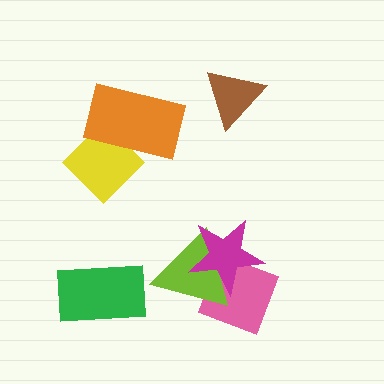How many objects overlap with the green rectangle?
0 objects overlap with the green rectangle.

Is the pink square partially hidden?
Yes, it is partially covered by another shape.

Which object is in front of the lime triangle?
The magenta star is in front of the lime triangle.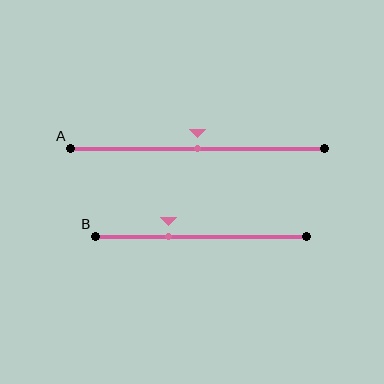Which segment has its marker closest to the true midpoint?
Segment A has its marker closest to the true midpoint.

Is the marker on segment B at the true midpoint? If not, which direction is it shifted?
No, the marker on segment B is shifted to the left by about 15% of the segment length.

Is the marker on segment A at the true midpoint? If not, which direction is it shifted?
Yes, the marker on segment A is at the true midpoint.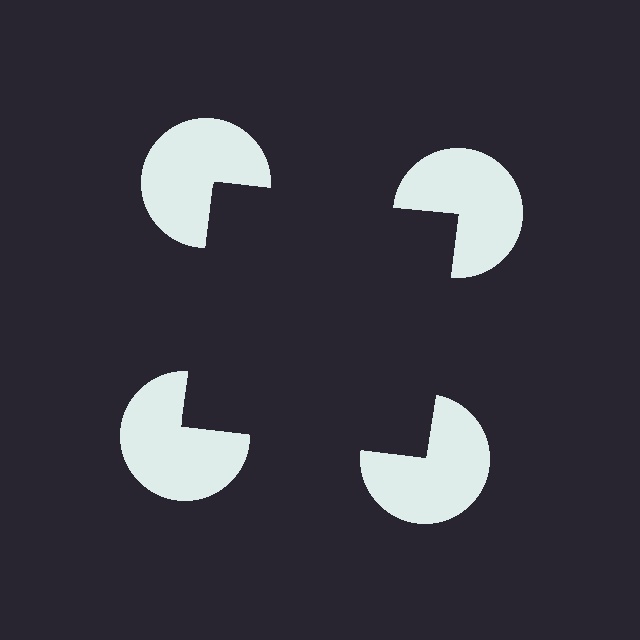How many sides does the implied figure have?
4 sides.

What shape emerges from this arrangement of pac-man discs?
An illusory square — its edges are inferred from the aligned wedge cuts in the pac-man discs, not physically drawn.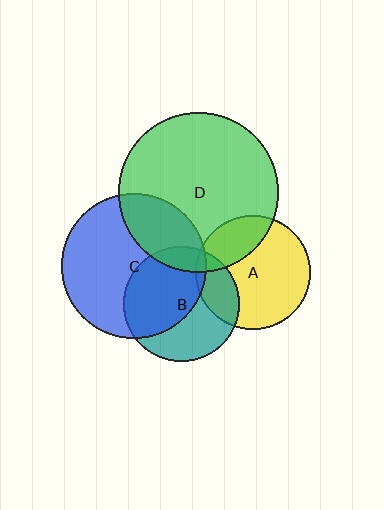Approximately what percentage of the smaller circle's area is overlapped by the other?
Approximately 55%.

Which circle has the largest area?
Circle D (green).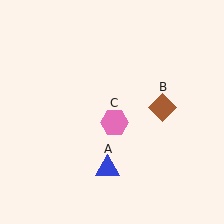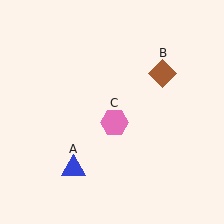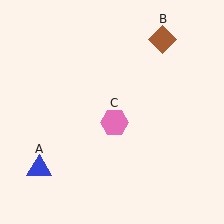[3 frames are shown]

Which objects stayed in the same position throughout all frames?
Pink hexagon (object C) remained stationary.